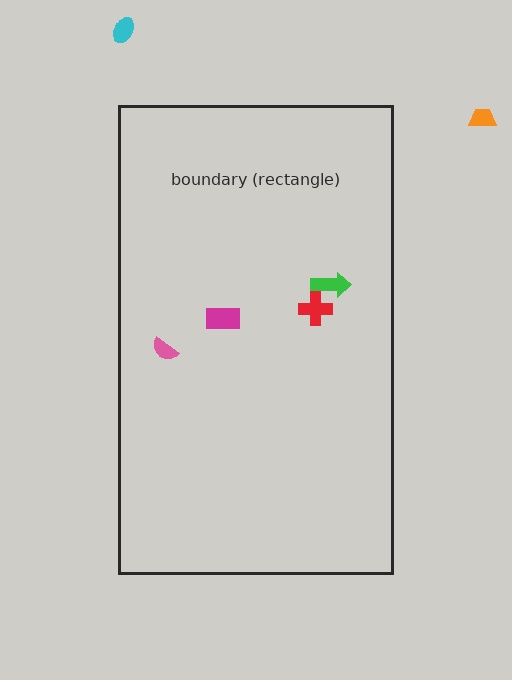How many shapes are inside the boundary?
4 inside, 2 outside.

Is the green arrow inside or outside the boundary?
Inside.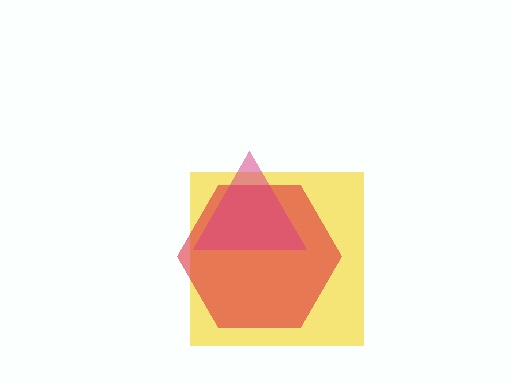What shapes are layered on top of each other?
The layered shapes are: a yellow square, a red hexagon, a magenta triangle.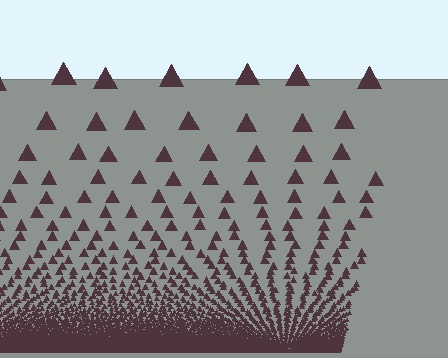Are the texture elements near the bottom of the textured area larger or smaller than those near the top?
Smaller. The gradient is inverted — elements near the bottom are smaller and denser.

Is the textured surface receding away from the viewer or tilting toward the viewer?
The surface appears to tilt toward the viewer. Texture elements get larger and sparser toward the top.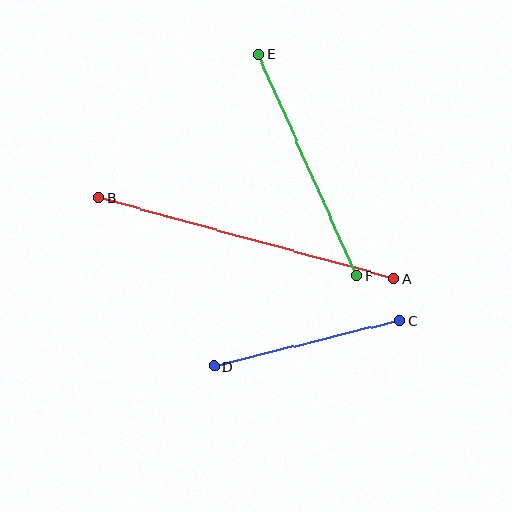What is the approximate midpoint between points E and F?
The midpoint is at approximately (307, 165) pixels.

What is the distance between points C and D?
The distance is approximately 191 pixels.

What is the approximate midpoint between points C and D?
The midpoint is at approximately (307, 344) pixels.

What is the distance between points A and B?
The distance is approximately 305 pixels.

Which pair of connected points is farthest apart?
Points A and B are farthest apart.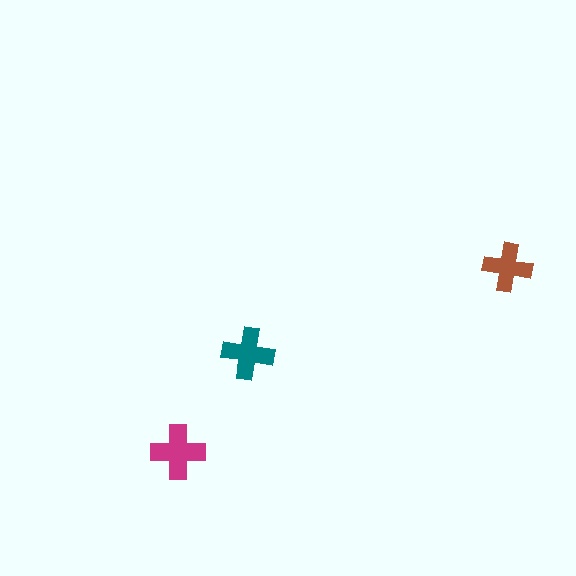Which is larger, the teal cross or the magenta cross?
The magenta one.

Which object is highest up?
The brown cross is topmost.